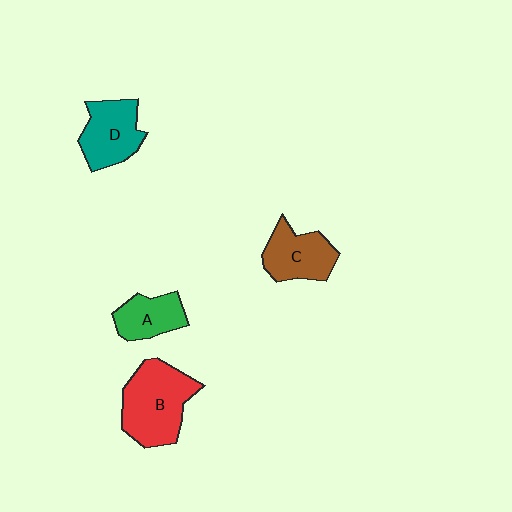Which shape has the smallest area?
Shape A (green).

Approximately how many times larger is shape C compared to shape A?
Approximately 1.2 times.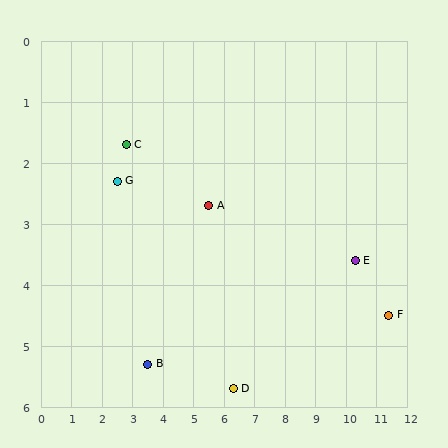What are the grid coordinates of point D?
Point D is at approximately (6.3, 5.7).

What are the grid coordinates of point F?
Point F is at approximately (11.4, 4.5).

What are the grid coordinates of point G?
Point G is at approximately (2.5, 2.3).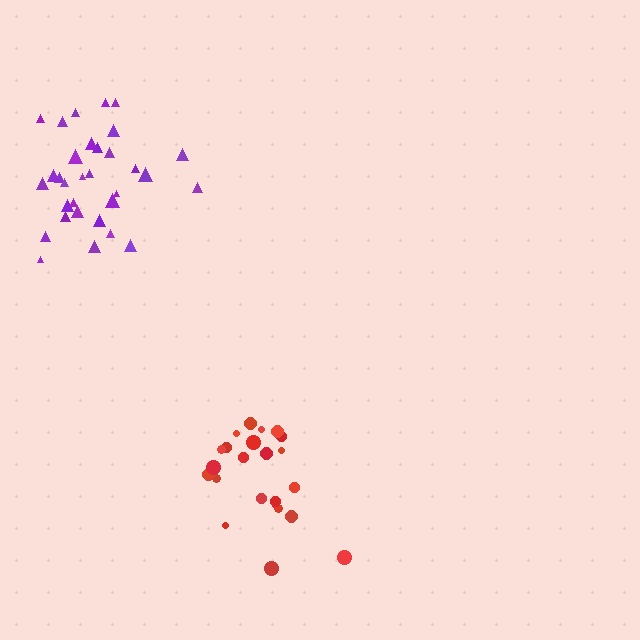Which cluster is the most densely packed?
Red.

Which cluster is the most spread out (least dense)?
Purple.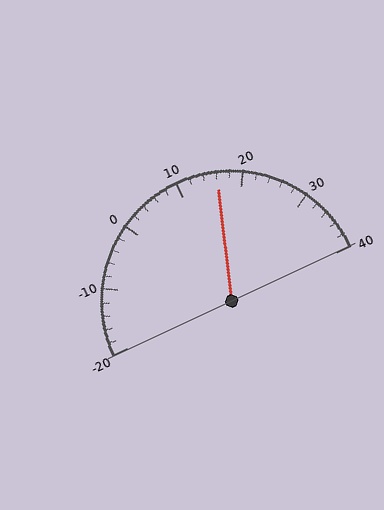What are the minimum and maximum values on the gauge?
The gauge ranges from -20 to 40.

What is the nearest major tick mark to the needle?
The nearest major tick mark is 20.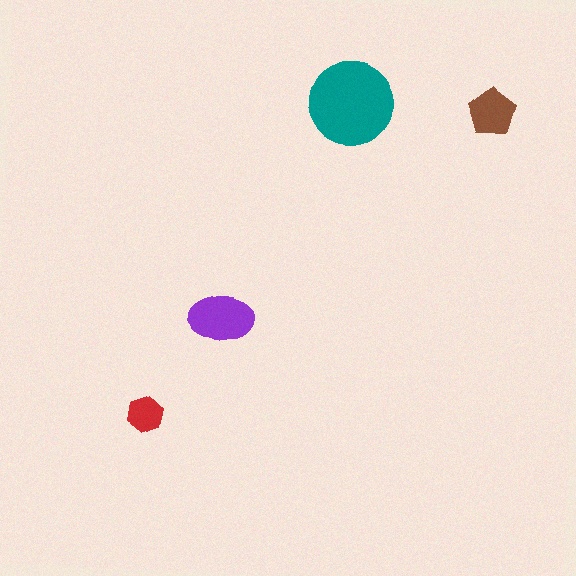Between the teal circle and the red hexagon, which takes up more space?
The teal circle.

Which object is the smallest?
The red hexagon.